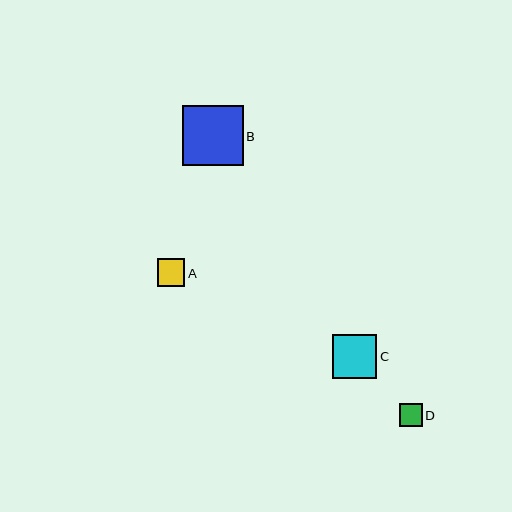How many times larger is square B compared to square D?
Square B is approximately 2.6 times the size of square D.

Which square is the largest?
Square B is the largest with a size of approximately 61 pixels.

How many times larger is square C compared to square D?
Square C is approximately 1.9 times the size of square D.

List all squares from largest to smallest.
From largest to smallest: B, C, A, D.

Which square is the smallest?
Square D is the smallest with a size of approximately 23 pixels.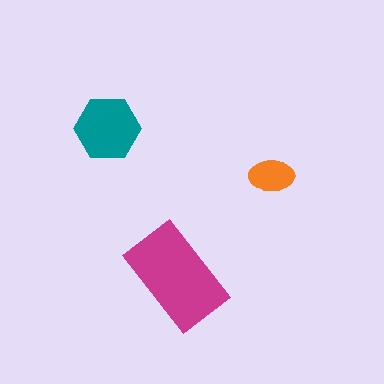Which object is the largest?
The magenta rectangle.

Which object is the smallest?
The orange ellipse.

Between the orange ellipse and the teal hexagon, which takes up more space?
The teal hexagon.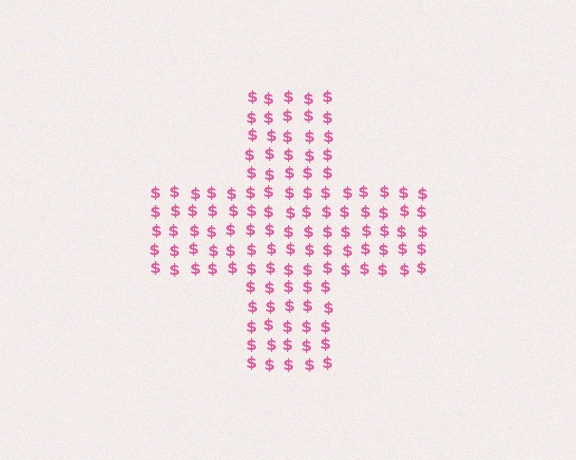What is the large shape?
The large shape is a cross.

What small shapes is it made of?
It is made of small dollar signs.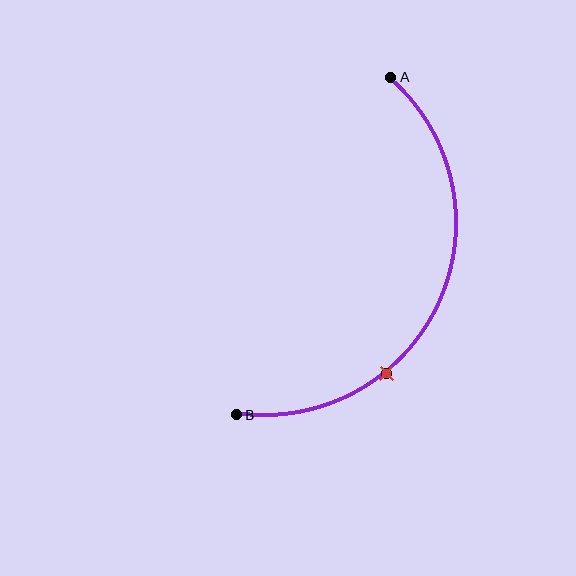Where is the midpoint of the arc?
The arc midpoint is the point on the curve farthest from the straight line joining A and B. It sits to the right of that line.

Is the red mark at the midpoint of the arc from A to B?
No. The red mark lies on the arc but is closer to endpoint B. The arc midpoint would be at the point on the curve equidistant along the arc from both A and B.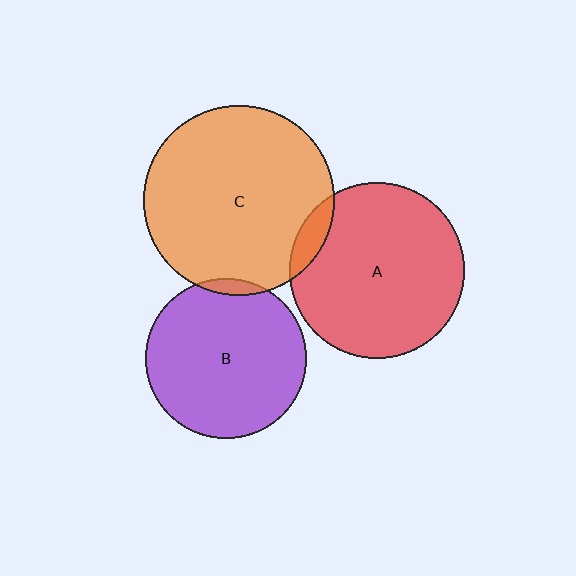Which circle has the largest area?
Circle C (orange).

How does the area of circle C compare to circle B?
Approximately 1.4 times.